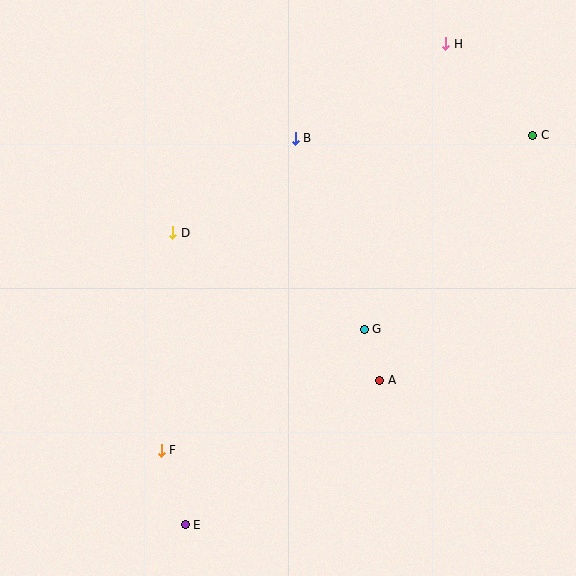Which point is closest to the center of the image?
Point G at (364, 329) is closest to the center.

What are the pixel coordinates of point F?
Point F is at (161, 450).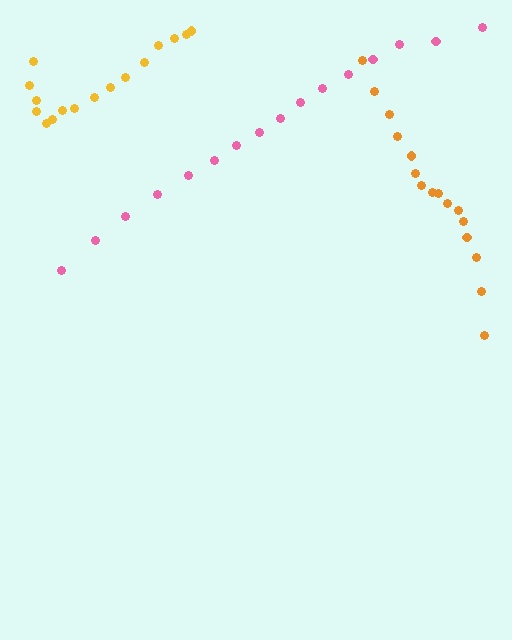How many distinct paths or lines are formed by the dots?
There are 3 distinct paths.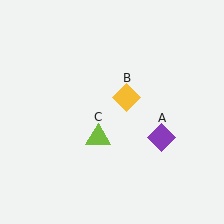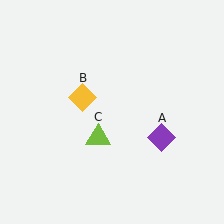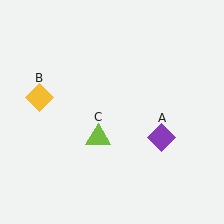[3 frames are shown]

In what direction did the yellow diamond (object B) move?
The yellow diamond (object B) moved left.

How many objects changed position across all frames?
1 object changed position: yellow diamond (object B).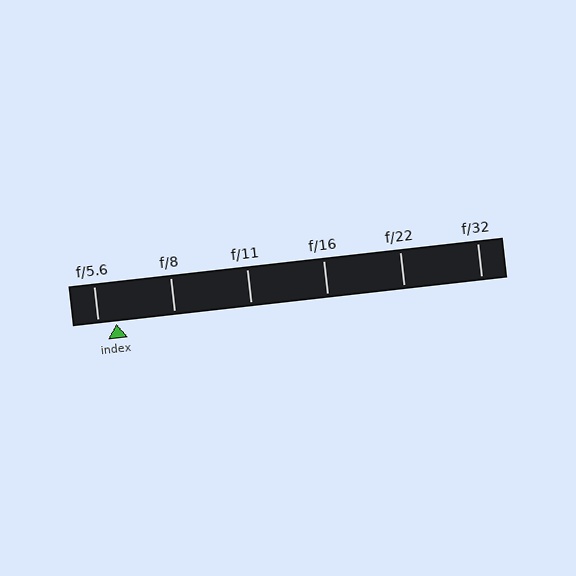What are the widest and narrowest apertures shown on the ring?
The widest aperture shown is f/5.6 and the narrowest is f/32.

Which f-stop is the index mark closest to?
The index mark is closest to f/5.6.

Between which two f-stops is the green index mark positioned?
The index mark is between f/5.6 and f/8.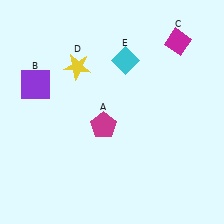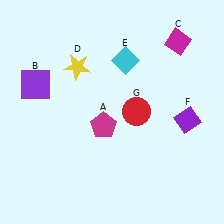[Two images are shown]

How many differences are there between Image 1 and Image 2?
There are 2 differences between the two images.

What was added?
A purple diamond (F), a red circle (G) were added in Image 2.